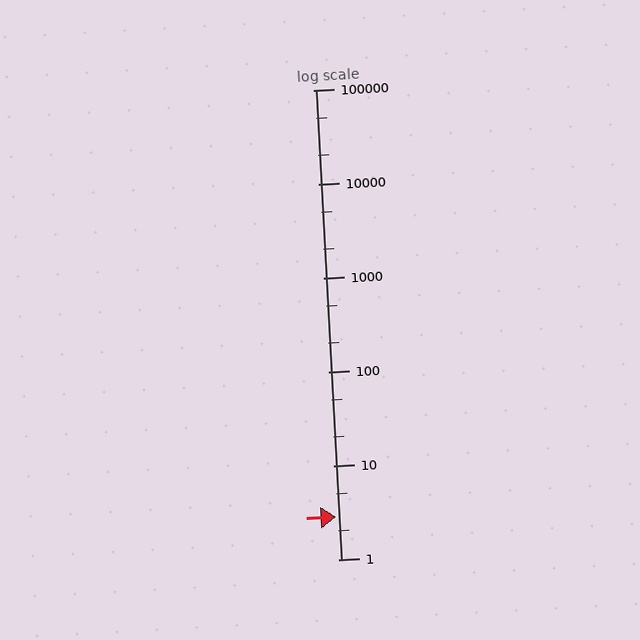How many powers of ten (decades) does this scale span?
The scale spans 5 decades, from 1 to 100000.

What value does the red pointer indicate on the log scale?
The pointer indicates approximately 2.8.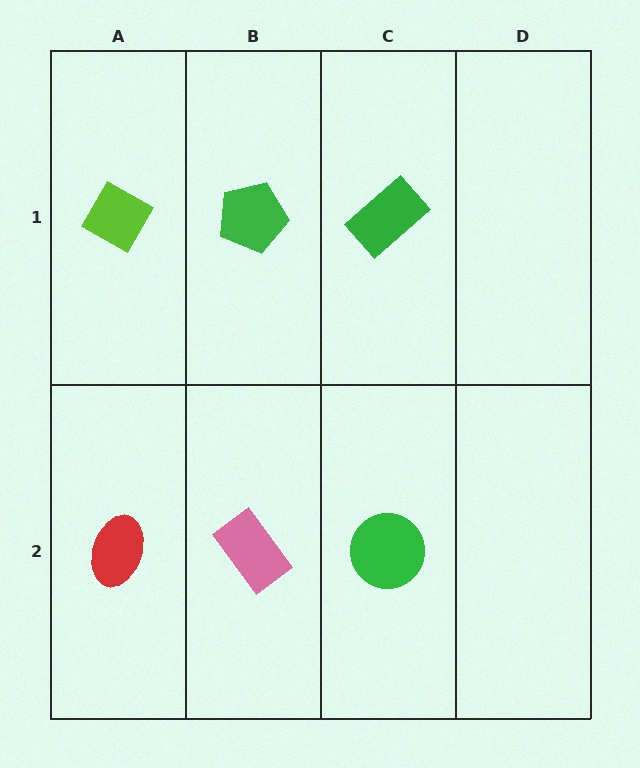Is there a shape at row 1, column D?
No, that cell is empty.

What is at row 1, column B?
A green pentagon.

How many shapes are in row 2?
3 shapes.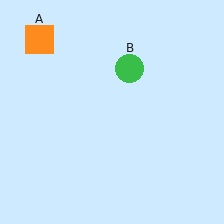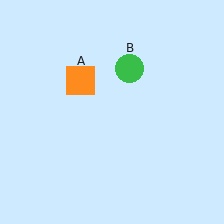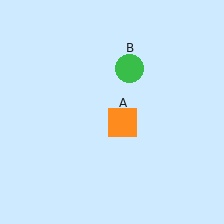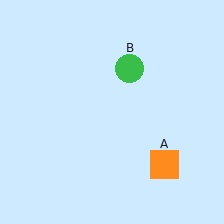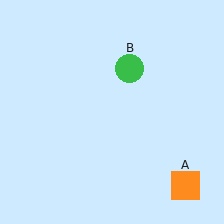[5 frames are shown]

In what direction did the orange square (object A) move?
The orange square (object A) moved down and to the right.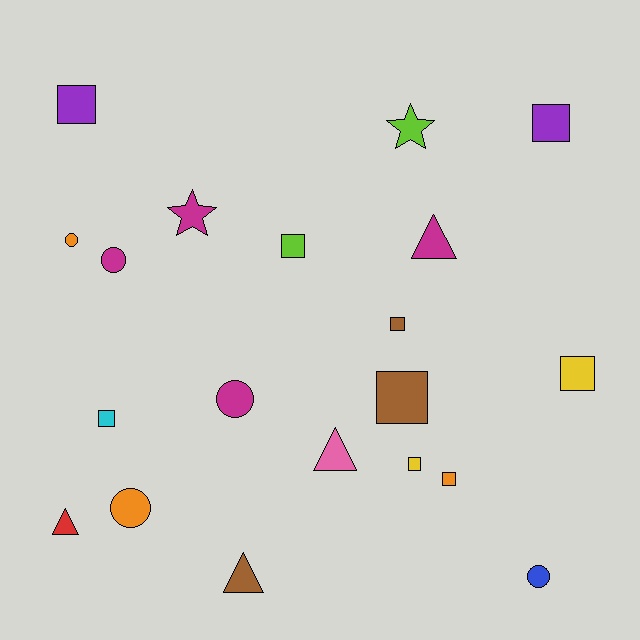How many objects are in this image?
There are 20 objects.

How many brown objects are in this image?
There are 3 brown objects.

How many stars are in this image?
There are 2 stars.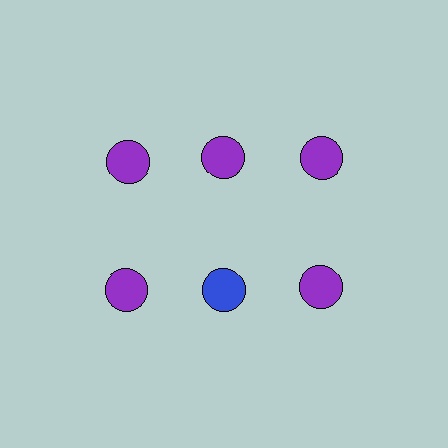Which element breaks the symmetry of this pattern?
The blue circle in the second row, second from left column breaks the symmetry. All other shapes are purple circles.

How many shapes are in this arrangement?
There are 6 shapes arranged in a grid pattern.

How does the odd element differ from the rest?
It has a different color: blue instead of purple.